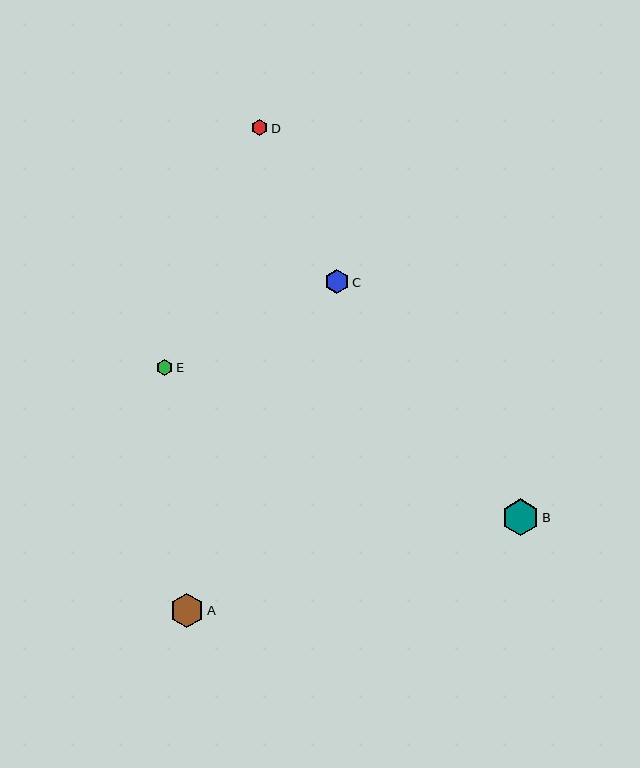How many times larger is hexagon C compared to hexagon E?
Hexagon C is approximately 1.4 times the size of hexagon E.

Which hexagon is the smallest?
Hexagon D is the smallest with a size of approximately 16 pixels.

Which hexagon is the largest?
Hexagon B is the largest with a size of approximately 36 pixels.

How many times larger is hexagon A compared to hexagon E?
Hexagon A is approximately 2.1 times the size of hexagon E.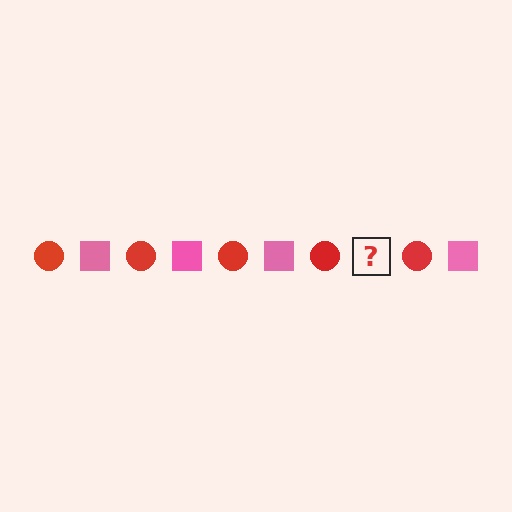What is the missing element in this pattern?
The missing element is a pink square.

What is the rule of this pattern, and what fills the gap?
The rule is that the pattern alternates between red circle and pink square. The gap should be filled with a pink square.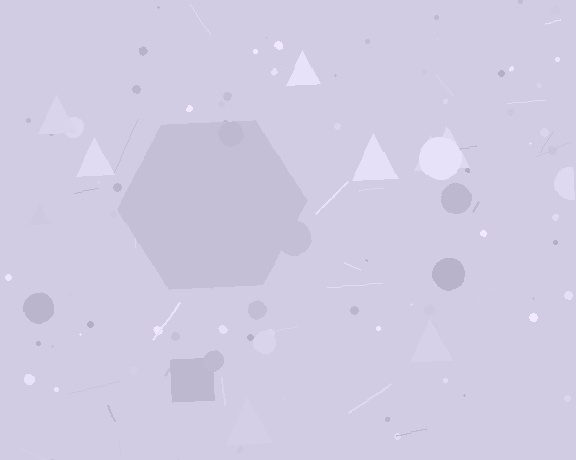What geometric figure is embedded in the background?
A hexagon is embedded in the background.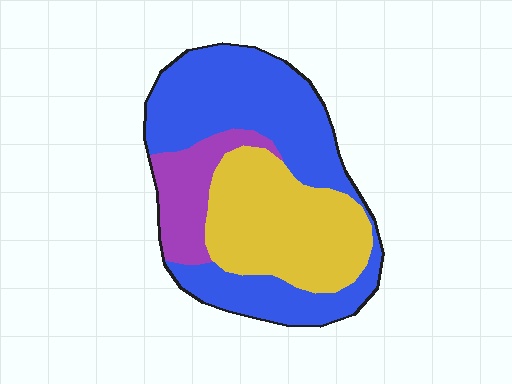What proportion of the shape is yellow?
Yellow takes up about one third (1/3) of the shape.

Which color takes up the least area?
Purple, at roughly 15%.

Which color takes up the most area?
Blue, at roughly 50%.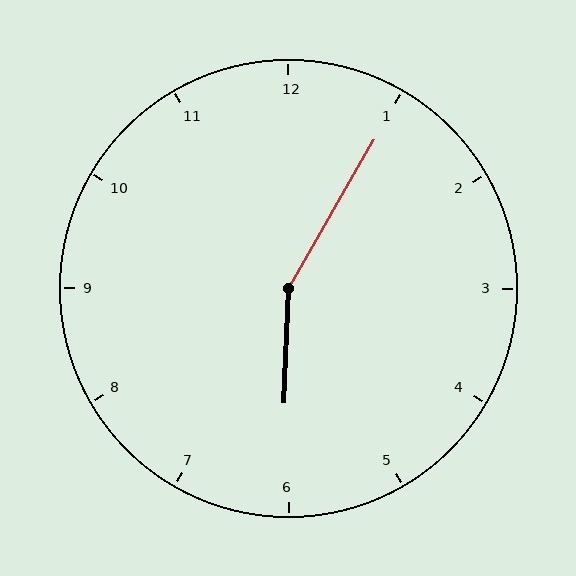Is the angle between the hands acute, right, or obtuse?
It is obtuse.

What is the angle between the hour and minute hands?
Approximately 152 degrees.